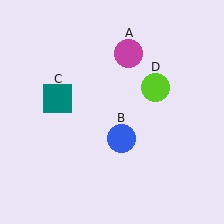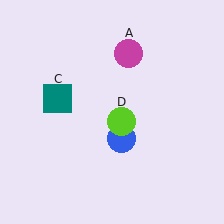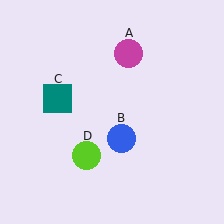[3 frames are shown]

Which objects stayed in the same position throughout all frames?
Magenta circle (object A) and blue circle (object B) and teal square (object C) remained stationary.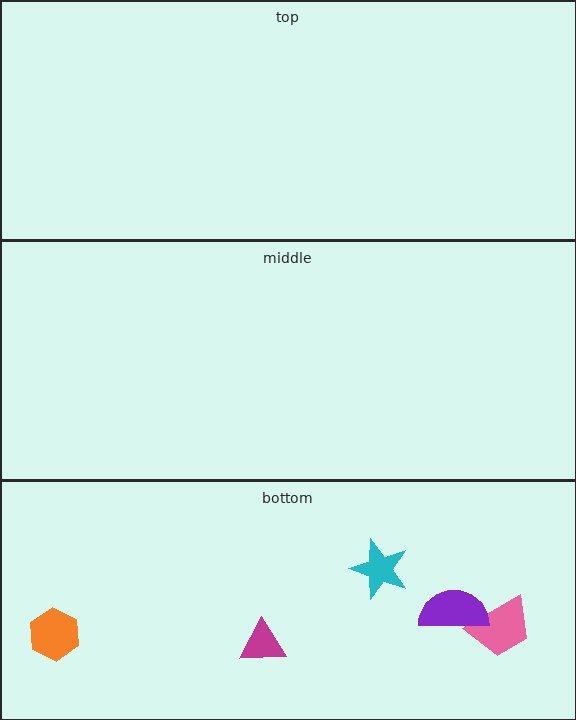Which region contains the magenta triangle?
The bottom region.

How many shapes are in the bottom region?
5.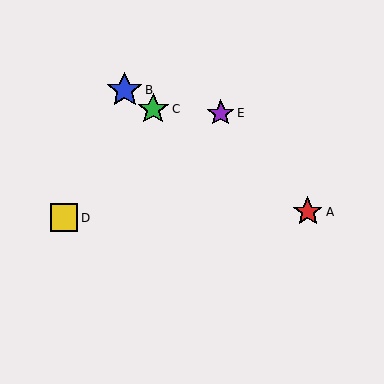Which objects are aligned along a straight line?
Objects A, B, C are aligned along a straight line.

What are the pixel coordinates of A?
Object A is at (308, 212).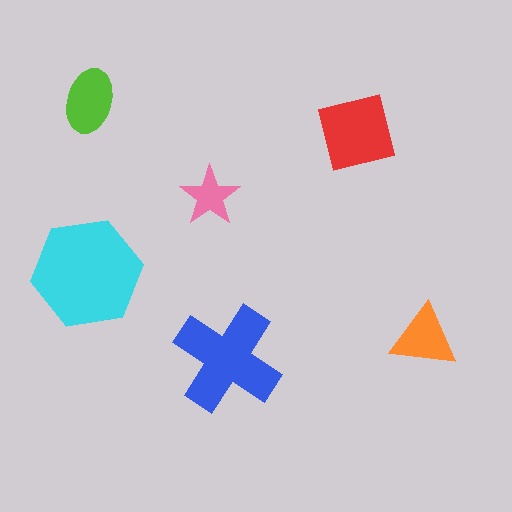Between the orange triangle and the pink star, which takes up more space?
The orange triangle.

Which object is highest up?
The lime ellipse is topmost.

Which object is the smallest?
The pink star.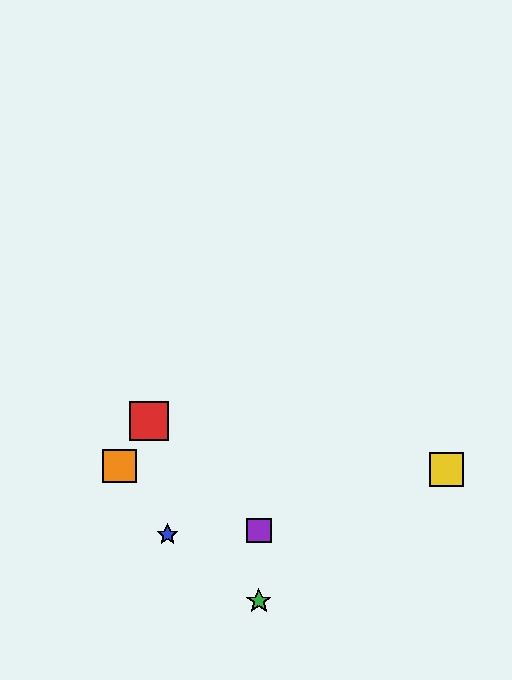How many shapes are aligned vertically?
2 shapes (the green star, the purple square) are aligned vertically.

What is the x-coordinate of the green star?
The green star is at x≈259.